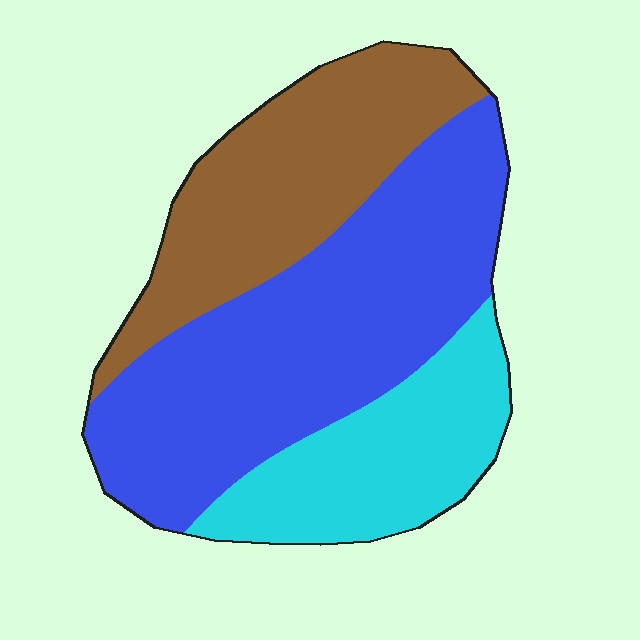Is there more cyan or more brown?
Brown.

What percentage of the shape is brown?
Brown covers about 30% of the shape.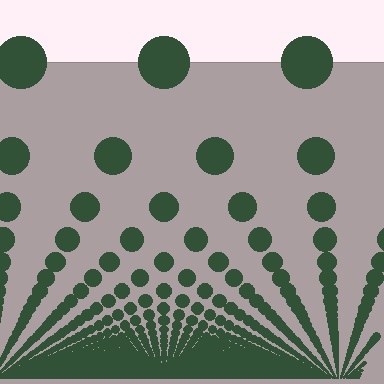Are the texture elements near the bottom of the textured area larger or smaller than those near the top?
Smaller. The gradient is inverted — elements near the bottom are smaller and denser.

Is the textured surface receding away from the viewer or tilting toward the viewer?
The surface appears to tilt toward the viewer. Texture elements get larger and sparser toward the top.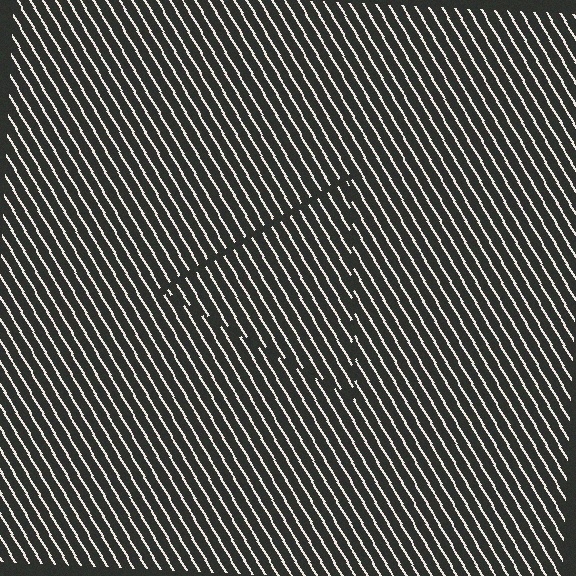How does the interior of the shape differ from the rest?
The interior of the shape contains the same grating, shifted by half a period — the contour is defined by the phase discontinuity where line-ends from the inner and outer gratings abut.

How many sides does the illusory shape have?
3 sides — the line-ends trace a triangle.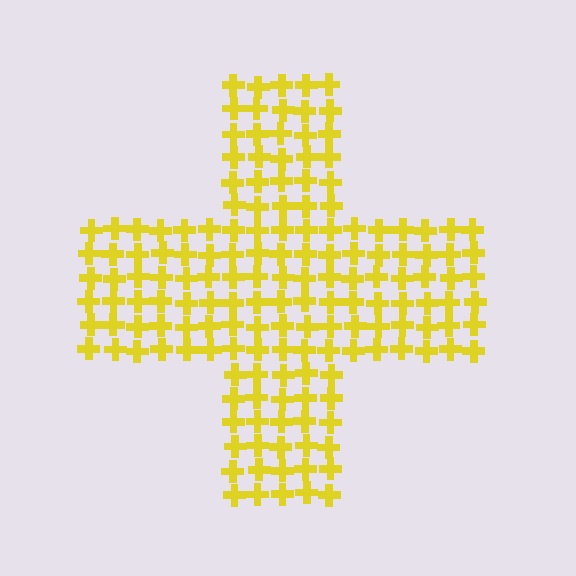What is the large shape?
The large shape is a cross.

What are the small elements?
The small elements are crosses.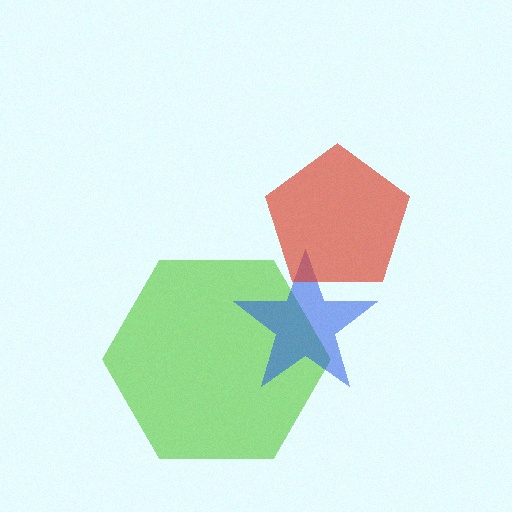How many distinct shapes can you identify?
There are 3 distinct shapes: a lime hexagon, a blue star, a red pentagon.